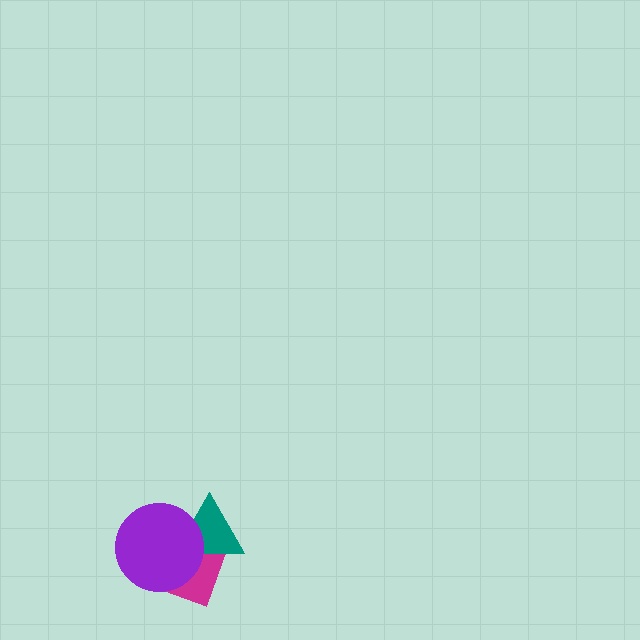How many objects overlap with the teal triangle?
2 objects overlap with the teal triangle.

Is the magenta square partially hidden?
Yes, it is partially covered by another shape.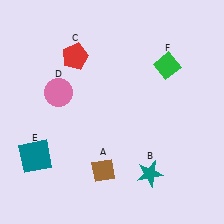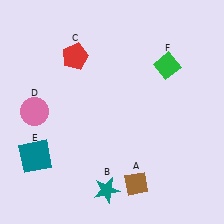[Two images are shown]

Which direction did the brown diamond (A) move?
The brown diamond (A) moved right.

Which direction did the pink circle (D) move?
The pink circle (D) moved left.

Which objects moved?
The objects that moved are: the brown diamond (A), the teal star (B), the pink circle (D).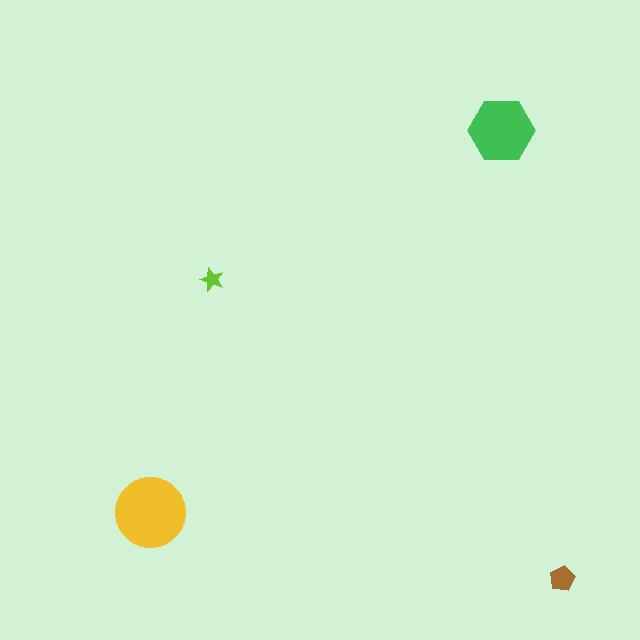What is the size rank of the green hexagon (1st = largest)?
2nd.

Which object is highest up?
The green hexagon is topmost.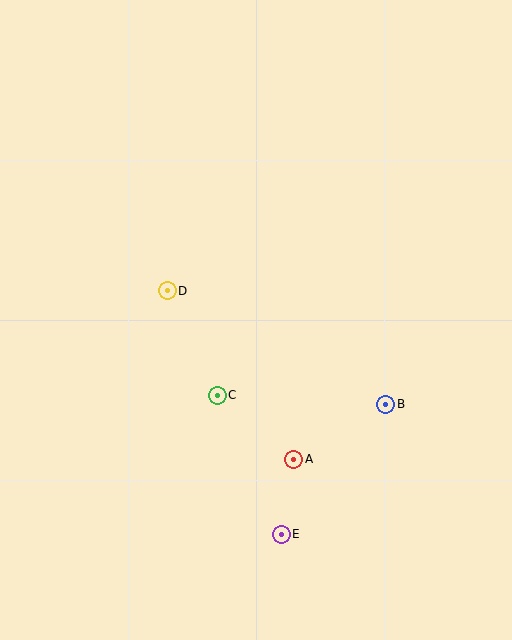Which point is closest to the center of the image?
Point C at (217, 395) is closest to the center.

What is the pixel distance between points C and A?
The distance between C and A is 100 pixels.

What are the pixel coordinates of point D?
Point D is at (167, 291).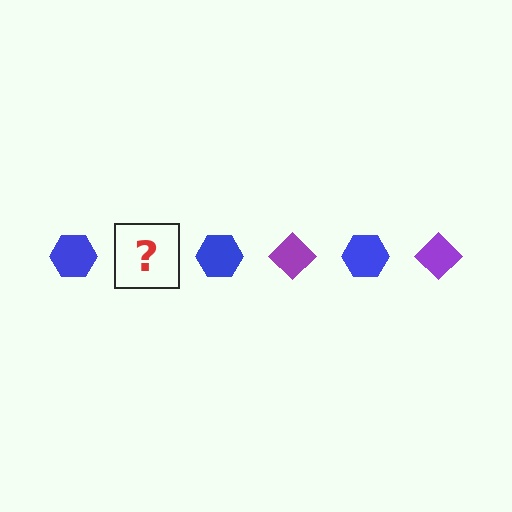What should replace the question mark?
The question mark should be replaced with a purple diamond.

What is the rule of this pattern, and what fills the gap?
The rule is that the pattern alternates between blue hexagon and purple diamond. The gap should be filled with a purple diamond.